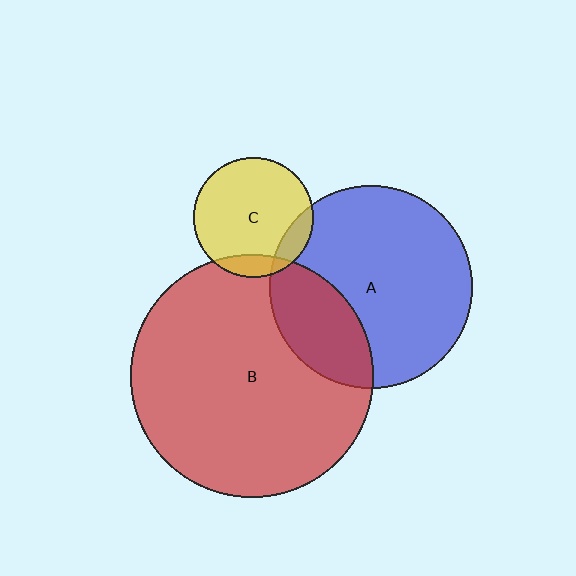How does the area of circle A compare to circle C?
Approximately 2.9 times.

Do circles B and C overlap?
Yes.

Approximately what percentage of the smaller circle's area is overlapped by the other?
Approximately 10%.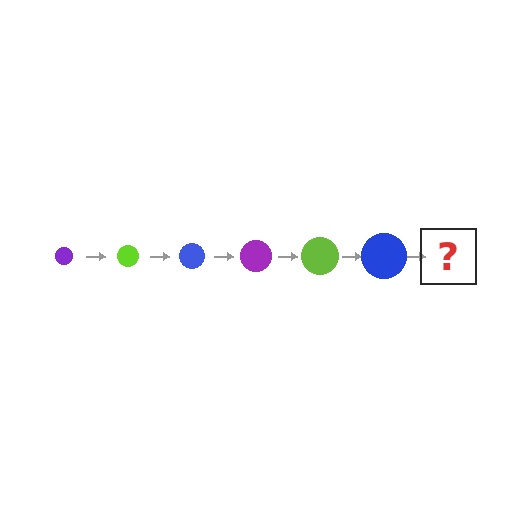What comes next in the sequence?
The next element should be a purple circle, larger than the previous one.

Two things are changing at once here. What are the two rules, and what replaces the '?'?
The two rules are that the circle grows larger each step and the color cycles through purple, lime, and blue. The '?' should be a purple circle, larger than the previous one.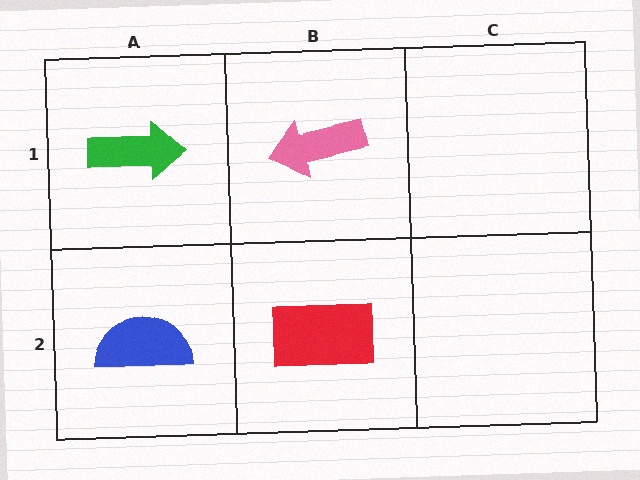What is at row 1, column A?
A green arrow.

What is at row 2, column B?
A red rectangle.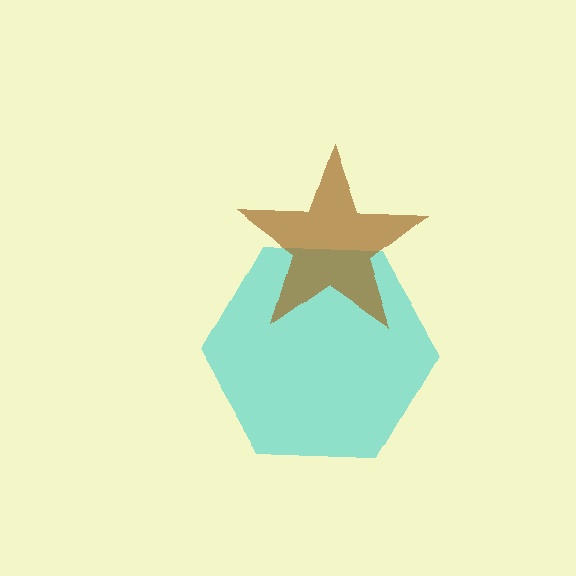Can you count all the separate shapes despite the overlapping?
Yes, there are 2 separate shapes.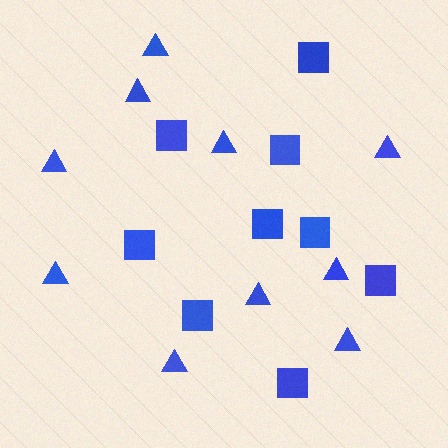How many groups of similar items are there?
There are 2 groups: one group of squares (9) and one group of triangles (10).